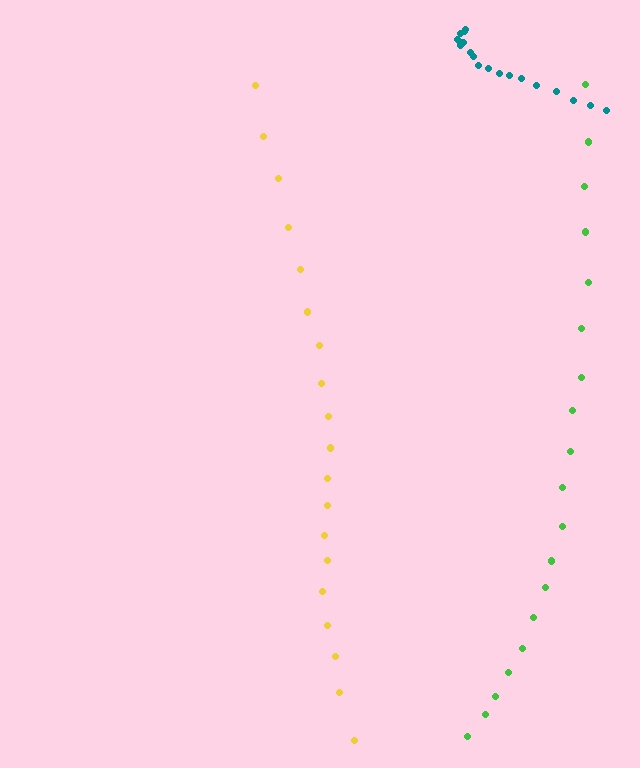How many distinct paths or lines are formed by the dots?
There are 3 distinct paths.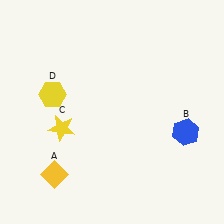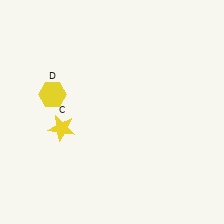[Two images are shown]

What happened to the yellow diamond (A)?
The yellow diamond (A) was removed in Image 2. It was in the bottom-left area of Image 1.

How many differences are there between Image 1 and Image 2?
There are 2 differences between the two images.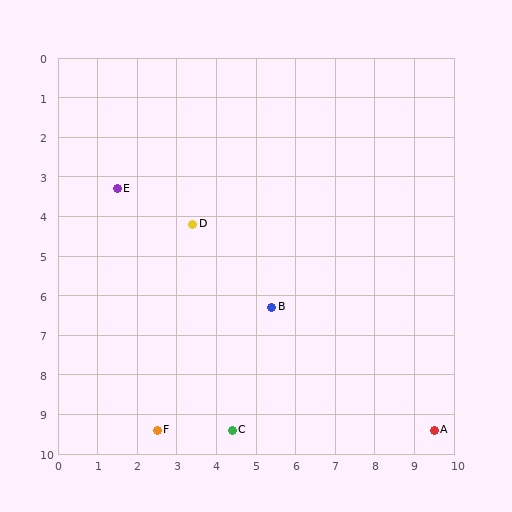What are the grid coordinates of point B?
Point B is at approximately (5.4, 6.3).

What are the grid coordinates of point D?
Point D is at approximately (3.4, 4.2).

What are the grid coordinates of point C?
Point C is at approximately (4.4, 9.4).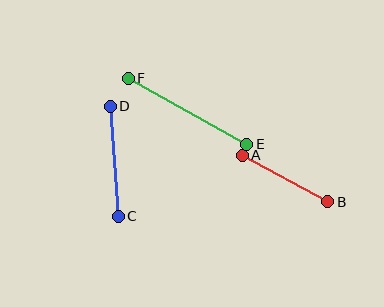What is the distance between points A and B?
The distance is approximately 97 pixels.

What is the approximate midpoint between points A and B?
The midpoint is at approximately (285, 179) pixels.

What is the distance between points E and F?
The distance is approximately 136 pixels.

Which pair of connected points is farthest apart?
Points E and F are farthest apart.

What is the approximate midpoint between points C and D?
The midpoint is at approximately (114, 161) pixels.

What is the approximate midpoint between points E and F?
The midpoint is at approximately (187, 111) pixels.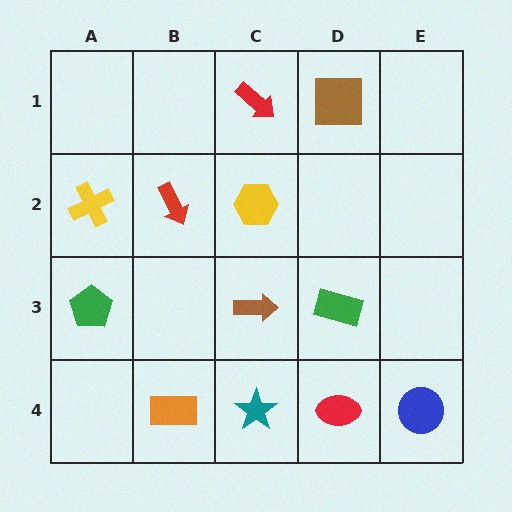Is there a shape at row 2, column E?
No, that cell is empty.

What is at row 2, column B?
A red arrow.